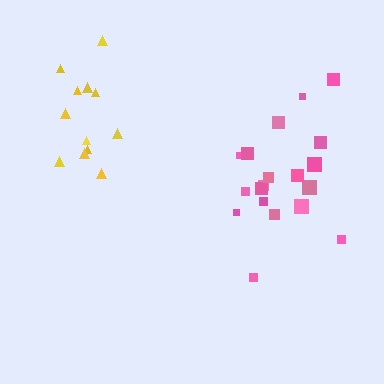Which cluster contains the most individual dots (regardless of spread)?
Pink (19).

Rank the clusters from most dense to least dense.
pink, yellow.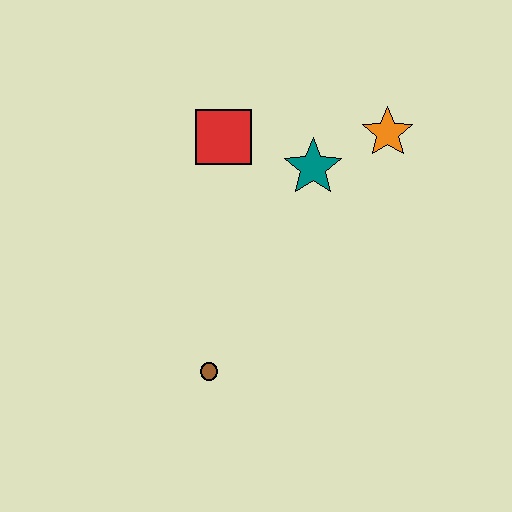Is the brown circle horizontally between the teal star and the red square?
No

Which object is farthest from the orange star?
The brown circle is farthest from the orange star.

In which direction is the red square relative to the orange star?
The red square is to the left of the orange star.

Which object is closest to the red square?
The teal star is closest to the red square.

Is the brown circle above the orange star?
No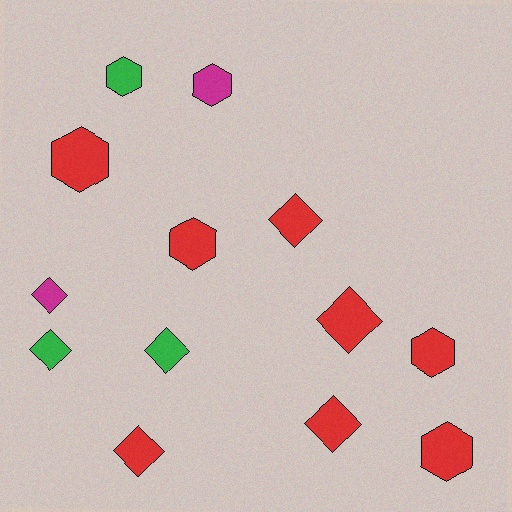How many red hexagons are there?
There are 4 red hexagons.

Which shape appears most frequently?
Diamond, with 7 objects.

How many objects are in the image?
There are 13 objects.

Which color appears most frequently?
Red, with 8 objects.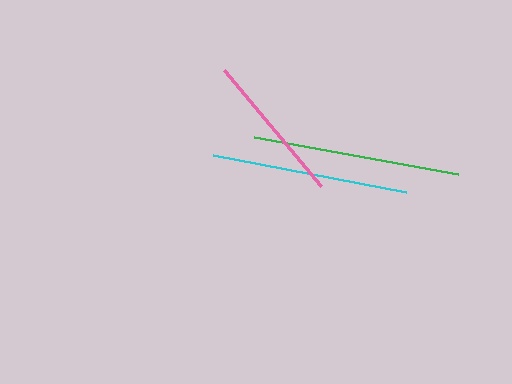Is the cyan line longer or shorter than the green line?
The green line is longer than the cyan line.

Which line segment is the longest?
The green line is the longest at approximately 208 pixels.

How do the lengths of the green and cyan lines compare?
The green and cyan lines are approximately the same length.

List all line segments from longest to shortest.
From longest to shortest: green, cyan, pink.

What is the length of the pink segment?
The pink segment is approximately 151 pixels long.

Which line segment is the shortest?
The pink line is the shortest at approximately 151 pixels.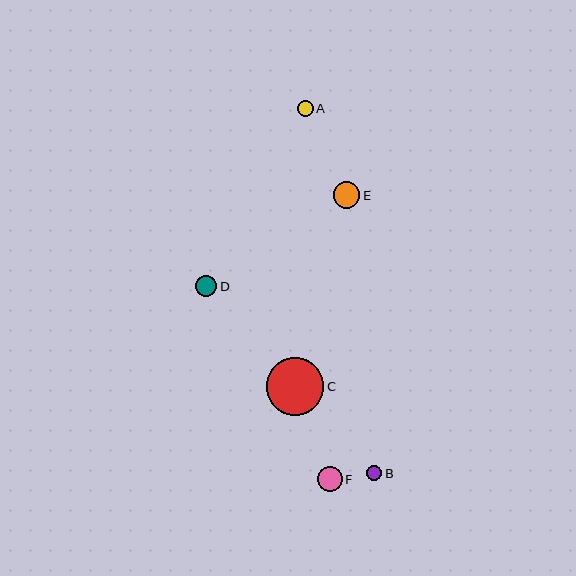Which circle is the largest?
Circle C is the largest with a size of approximately 58 pixels.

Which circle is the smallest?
Circle B is the smallest with a size of approximately 15 pixels.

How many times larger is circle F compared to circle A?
Circle F is approximately 1.6 times the size of circle A.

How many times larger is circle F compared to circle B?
Circle F is approximately 1.7 times the size of circle B.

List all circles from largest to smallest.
From largest to smallest: C, E, F, D, A, B.